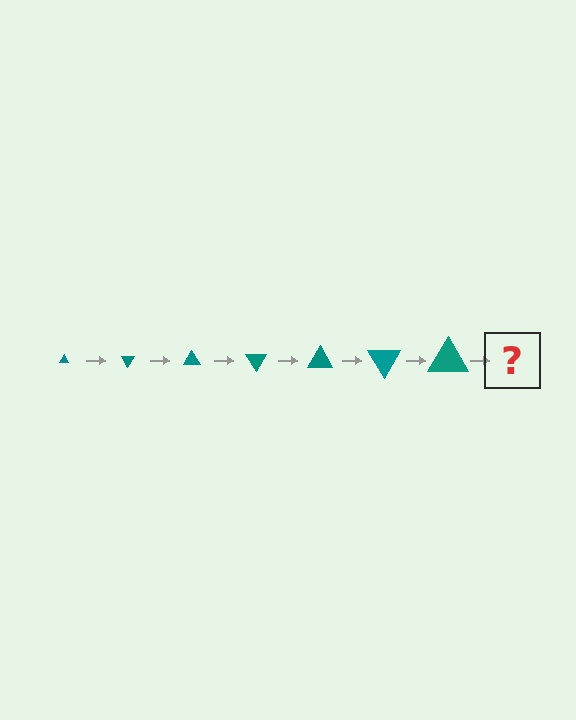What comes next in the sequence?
The next element should be a triangle, larger than the previous one and rotated 420 degrees from the start.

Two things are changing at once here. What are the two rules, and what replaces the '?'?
The two rules are that the triangle grows larger each step and it rotates 60 degrees each step. The '?' should be a triangle, larger than the previous one and rotated 420 degrees from the start.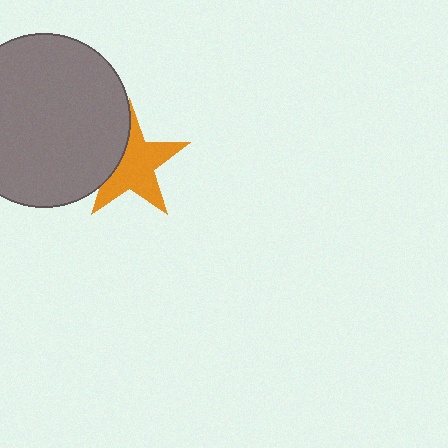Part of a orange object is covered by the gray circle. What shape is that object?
It is a star.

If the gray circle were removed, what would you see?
You would see the complete orange star.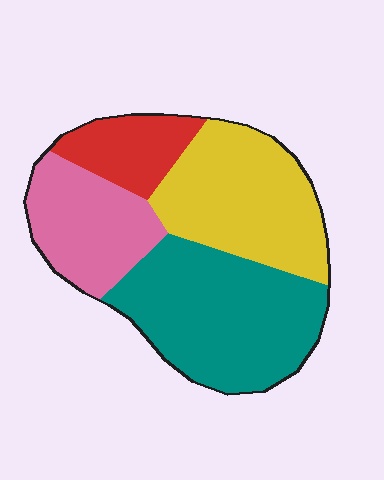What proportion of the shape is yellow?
Yellow covers around 30% of the shape.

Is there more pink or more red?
Pink.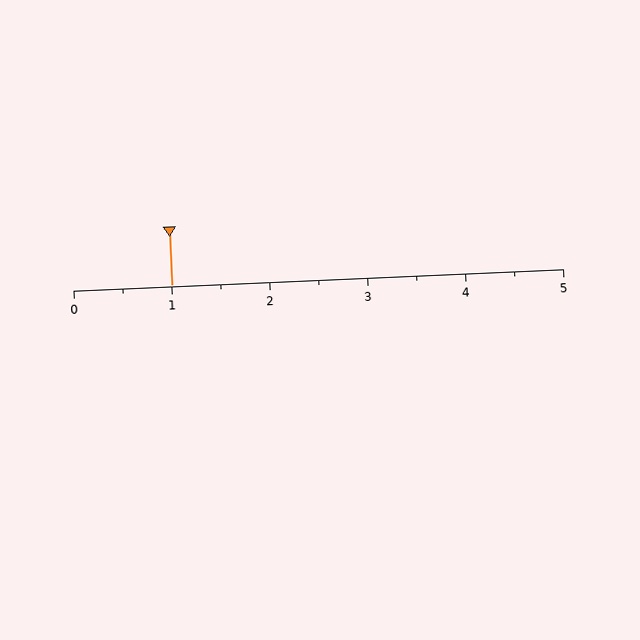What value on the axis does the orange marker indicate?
The marker indicates approximately 1.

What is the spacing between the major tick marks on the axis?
The major ticks are spaced 1 apart.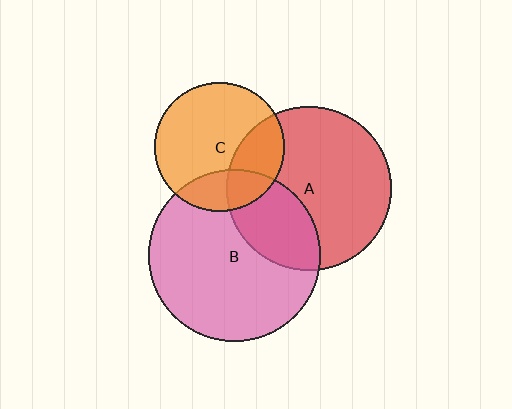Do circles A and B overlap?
Yes.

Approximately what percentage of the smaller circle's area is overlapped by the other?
Approximately 30%.